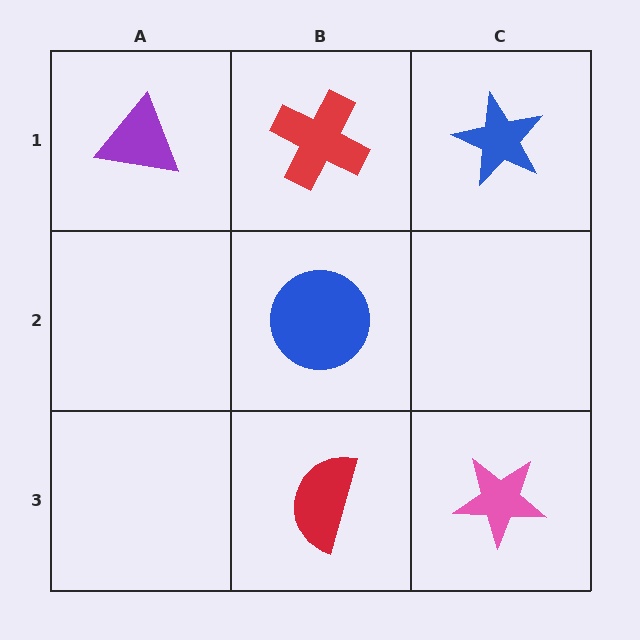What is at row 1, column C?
A blue star.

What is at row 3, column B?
A red semicircle.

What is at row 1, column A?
A purple triangle.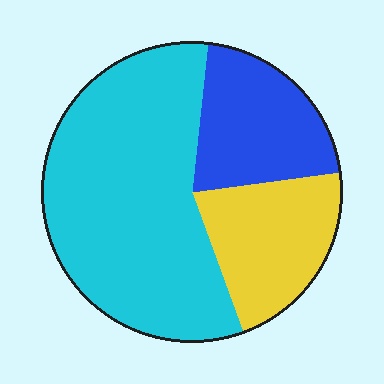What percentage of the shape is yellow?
Yellow covers 21% of the shape.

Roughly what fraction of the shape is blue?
Blue takes up about one fifth (1/5) of the shape.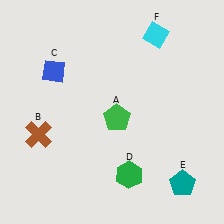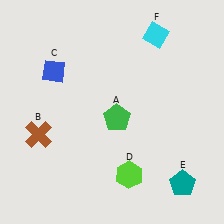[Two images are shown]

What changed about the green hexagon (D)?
In Image 1, D is green. In Image 2, it changed to lime.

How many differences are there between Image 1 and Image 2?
There is 1 difference between the two images.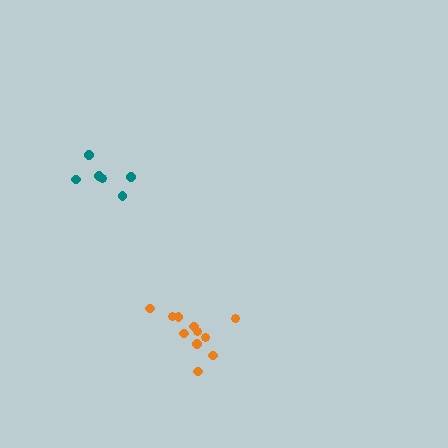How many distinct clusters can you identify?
There are 2 distinct clusters.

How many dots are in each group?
Group 1: 6 dots, Group 2: 11 dots (17 total).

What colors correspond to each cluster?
The clusters are colored: teal, orange.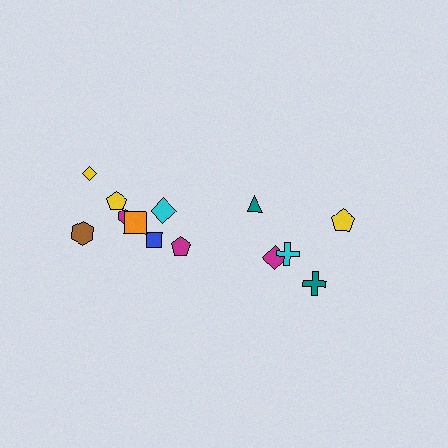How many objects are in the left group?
There are 8 objects.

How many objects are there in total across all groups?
There are 13 objects.